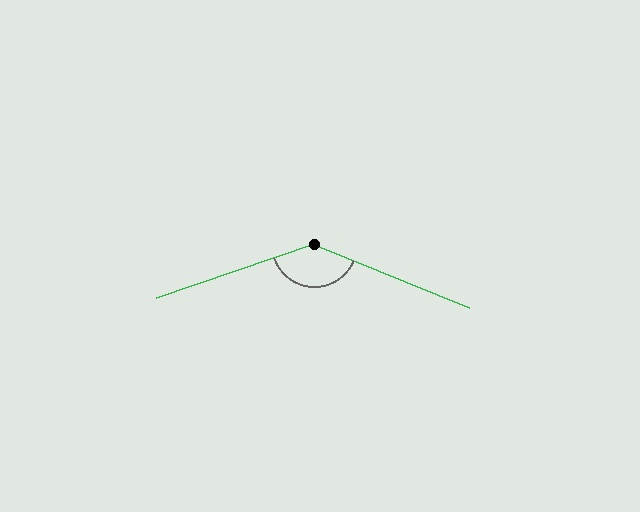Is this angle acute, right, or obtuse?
It is obtuse.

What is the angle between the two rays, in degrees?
Approximately 139 degrees.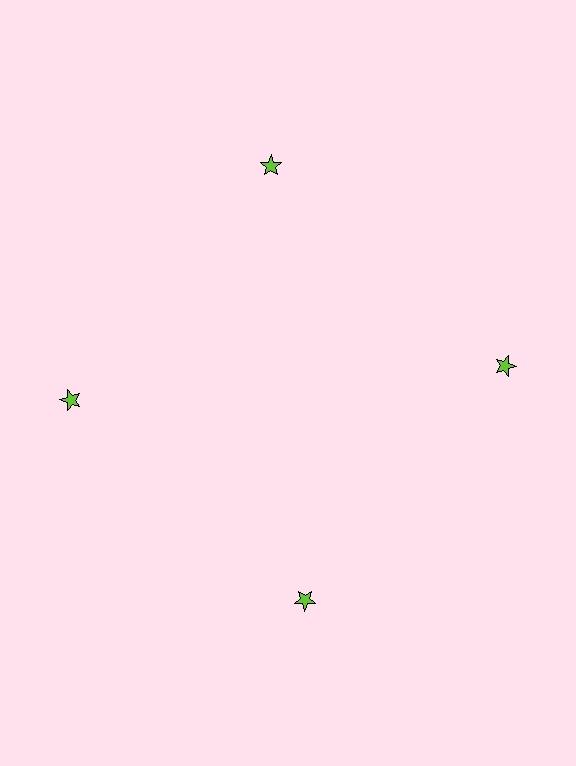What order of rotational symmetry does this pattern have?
This pattern has 4-fold rotational symmetry.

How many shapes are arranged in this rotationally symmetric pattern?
There are 4 shapes, arranged in 4 groups of 1.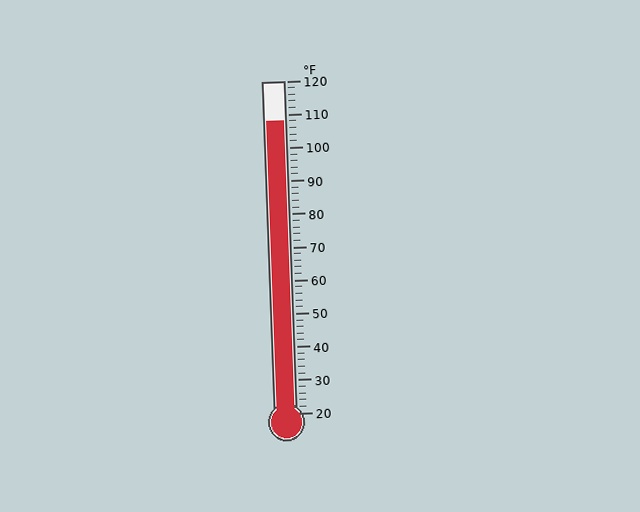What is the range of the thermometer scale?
The thermometer scale ranges from 20°F to 120°F.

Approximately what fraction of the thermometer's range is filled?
The thermometer is filled to approximately 90% of its range.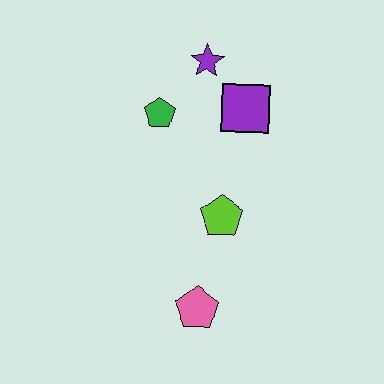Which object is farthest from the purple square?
The pink pentagon is farthest from the purple square.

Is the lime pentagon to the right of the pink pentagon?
Yes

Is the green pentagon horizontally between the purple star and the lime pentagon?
No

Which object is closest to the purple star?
The purple square is closest to the purple star.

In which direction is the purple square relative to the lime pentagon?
The purple square is above the lime pentagon.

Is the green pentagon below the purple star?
Yes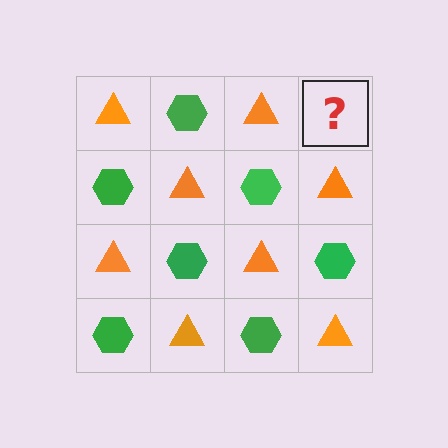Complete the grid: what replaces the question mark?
The question mark should be replaced with a green hexagon.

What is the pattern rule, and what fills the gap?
The rule is that it alternates orange triangle and green hexagon in a checkerboard pattern. The gap should be filled with a green hexagon.